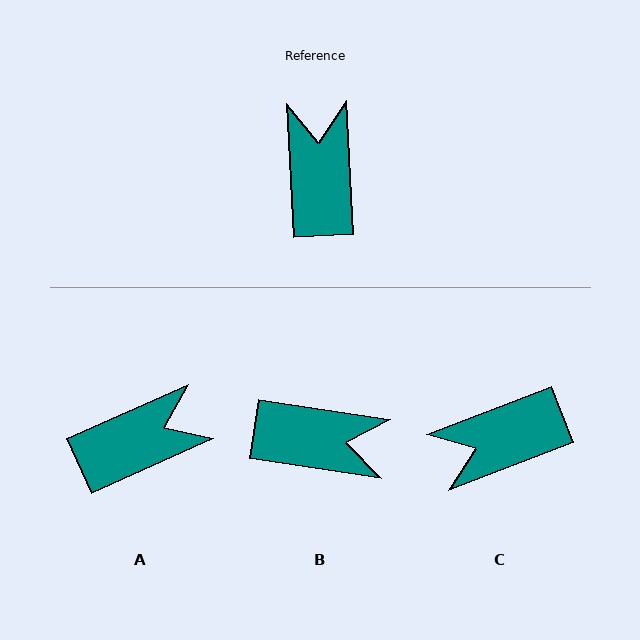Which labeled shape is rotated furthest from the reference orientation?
C, about 108 degrees away.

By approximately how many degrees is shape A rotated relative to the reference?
Approximately 69 degrees clockwise.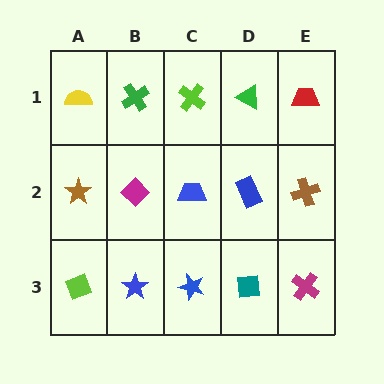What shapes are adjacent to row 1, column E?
A brown cross (row 2, column E), a green triangle (row 1, column D).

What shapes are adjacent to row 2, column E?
A red trapezoid (row 1, column E), a magenta cross (row 3, column E), a blue rectangle (row 2, column D).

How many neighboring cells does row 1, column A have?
2.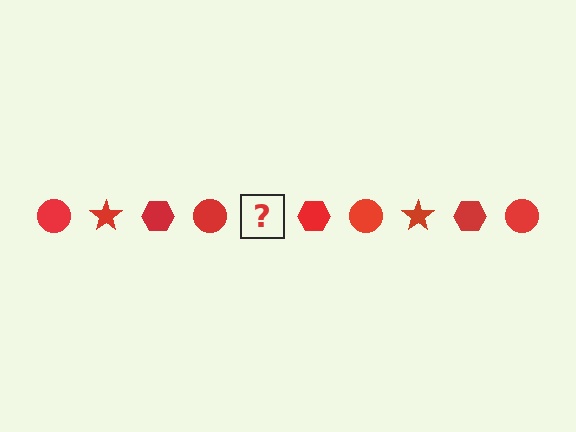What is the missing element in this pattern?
The missing element is a red star.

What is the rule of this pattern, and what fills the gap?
The rule is that the pattern cycles through circle, star, hexagon shapes in red. The gap should be filled with a red star.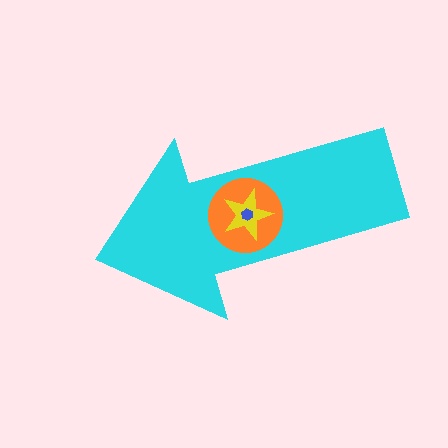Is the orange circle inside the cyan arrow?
Yes.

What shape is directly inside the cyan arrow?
The orange circle.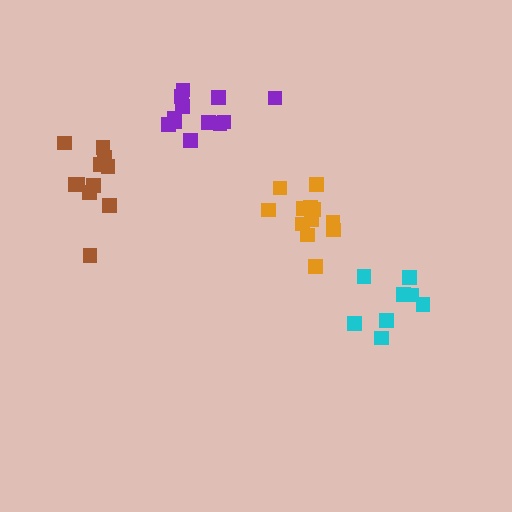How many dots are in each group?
Group 1: 12 dots, Group 2: 8 dots, Group 3: 11 dots, Group 4: 12 dots (43 total).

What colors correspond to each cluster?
The clusters are colored: orange, cyan, brown, purple.